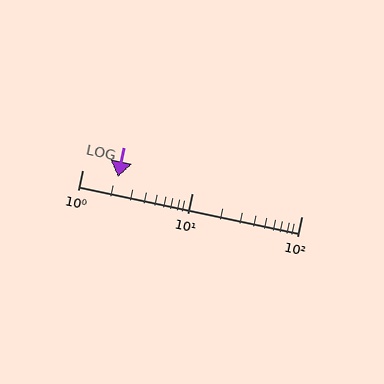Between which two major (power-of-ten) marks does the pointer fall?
The pointer is between 1 and 10.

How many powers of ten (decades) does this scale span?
The scale spans 2 decades, from 1 to 100.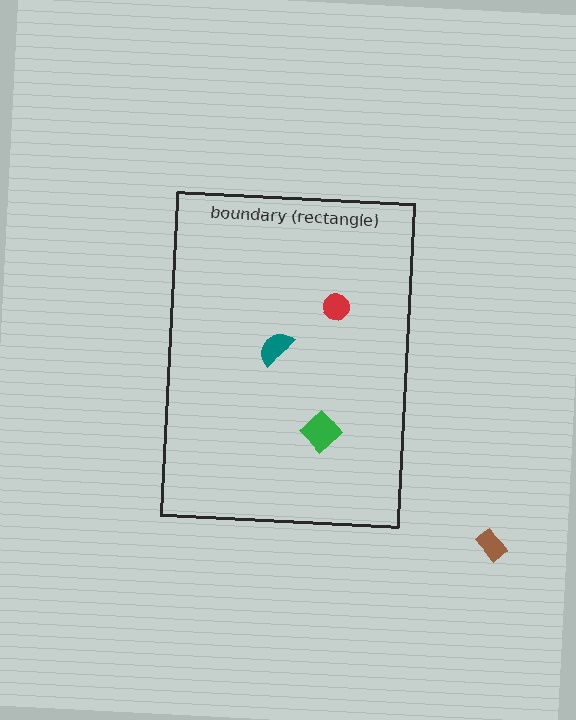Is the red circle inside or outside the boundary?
Inside.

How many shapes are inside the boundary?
3 inside, 1 outside.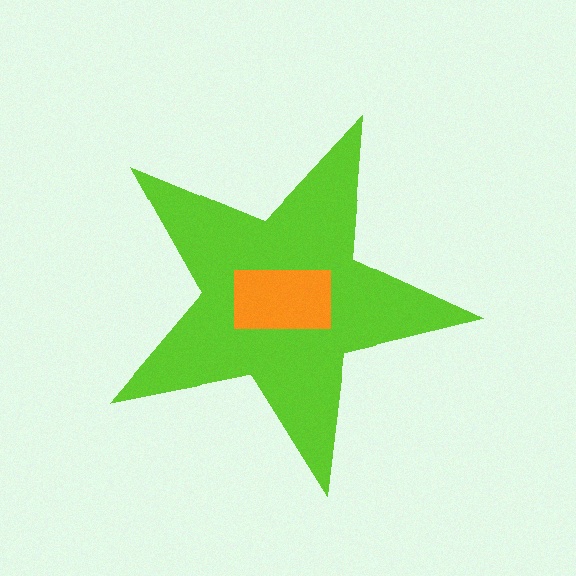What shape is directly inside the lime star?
The orange rectangle.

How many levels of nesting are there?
2.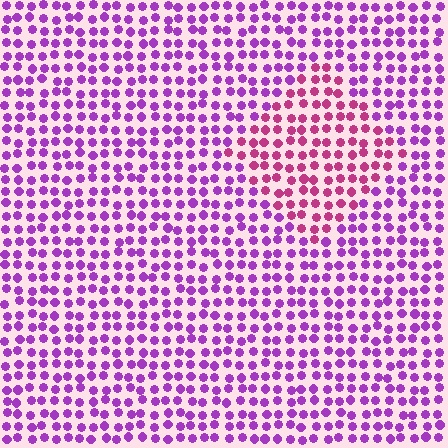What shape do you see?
I see a diamond.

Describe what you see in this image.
The image is filled with small purple elements in a uniform arrangement. A diamond-shaped region is visible where the elements are tinted to a slightly different hue, forming a subtle color boundary.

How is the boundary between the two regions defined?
The boundary is defined purely by a slight shift in hue (about 39 degrees). Spacing, size, and orientation are identical on both sides.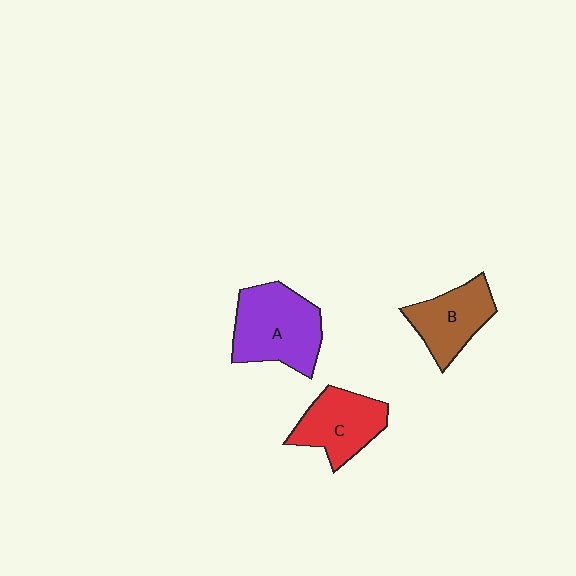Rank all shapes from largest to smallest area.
From largest to smallest: A (purple), C (red), B (brown).